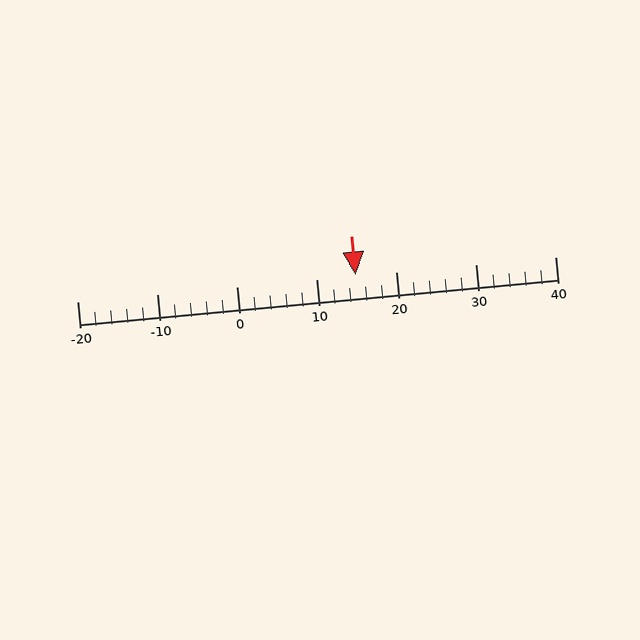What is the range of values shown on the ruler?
The ruler shows values from -20 to 40.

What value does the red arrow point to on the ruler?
The red arrow points to approximately 15.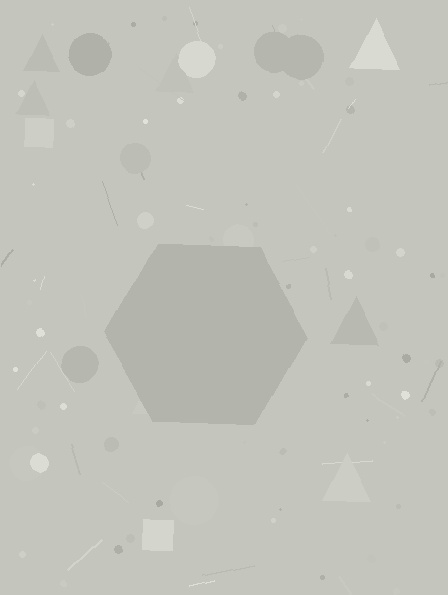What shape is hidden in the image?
A hexagon is hidden in the image.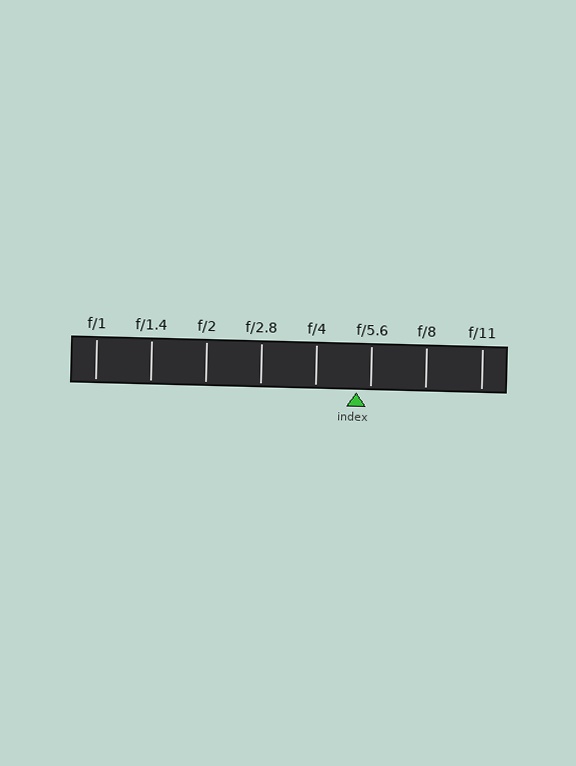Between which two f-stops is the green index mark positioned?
The index mark is between f/4 and f/5.6.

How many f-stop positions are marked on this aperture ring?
There are 8 f-stop positions marked.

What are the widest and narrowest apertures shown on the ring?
The widest aperture shown is f/1 and the narrowest is f/11.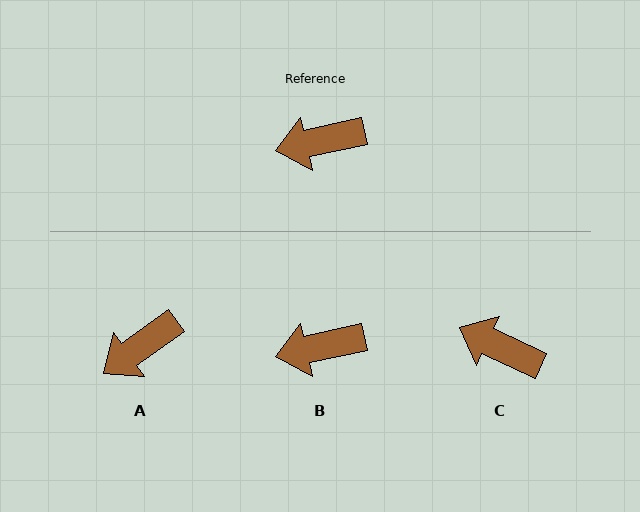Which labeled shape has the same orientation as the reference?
B.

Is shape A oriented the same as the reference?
No, it is off by about 24 degrees.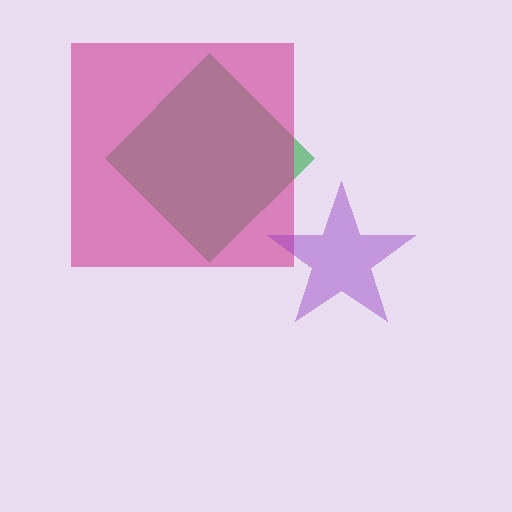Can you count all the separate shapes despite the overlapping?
Yes, there are 3 separate shapes.